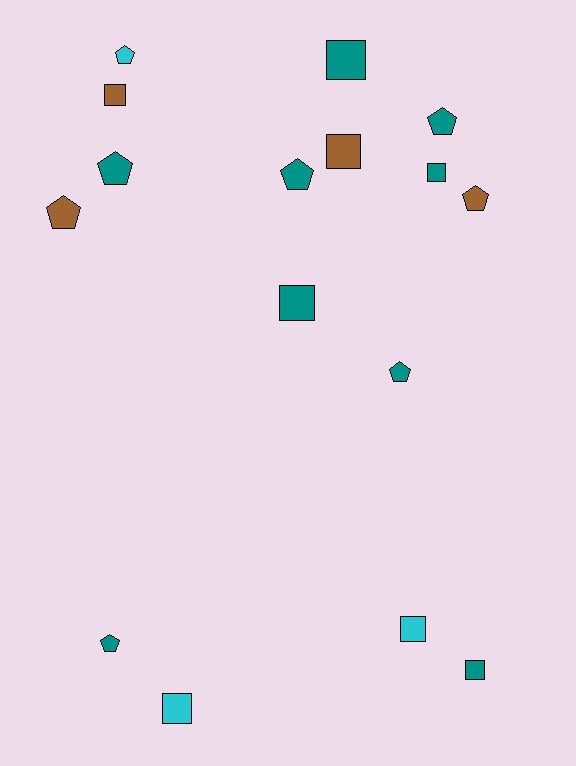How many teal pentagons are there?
There are 5 teal pentagons.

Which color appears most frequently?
Teal, with 9 objects.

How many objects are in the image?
There are 16 objects.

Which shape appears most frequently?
Pentagon, with 8 objects.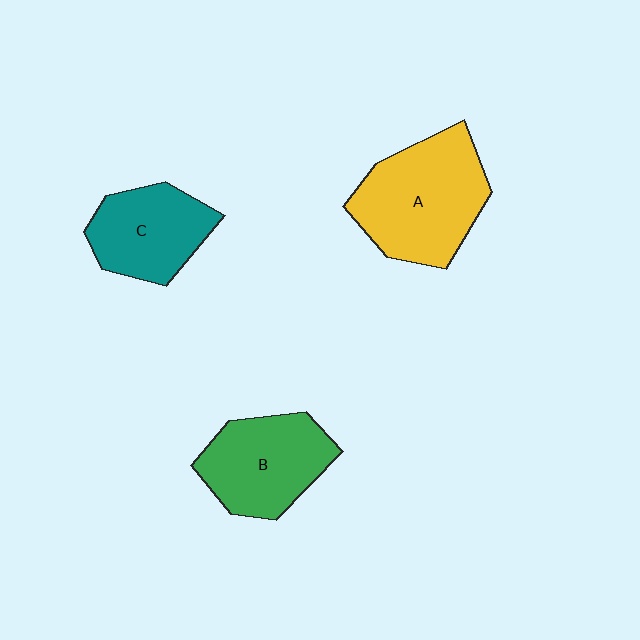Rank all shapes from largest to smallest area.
From largest to smallest: A (yellow), B (green), C (teal).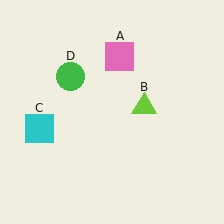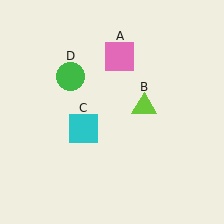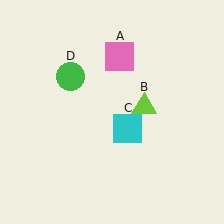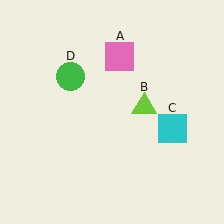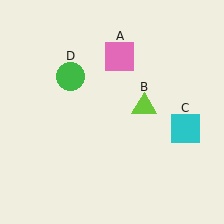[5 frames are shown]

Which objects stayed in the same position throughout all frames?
Pink square (object A) and lime triangle (object B) and green circle (object D) remained stationary.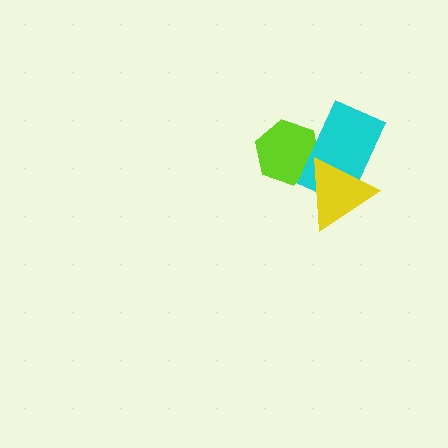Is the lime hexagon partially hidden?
Yes, it is partially covered by another shape.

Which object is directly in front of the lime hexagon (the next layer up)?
The cyan rectangle is directly in front of the lime hexagon.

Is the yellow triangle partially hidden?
No, no other shape covers it.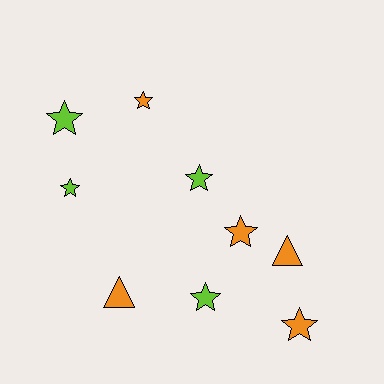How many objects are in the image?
There are 9 objects.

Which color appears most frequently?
Orange, with 5 objects.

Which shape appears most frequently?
Star, with 7 objects.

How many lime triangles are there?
There are no lime triangles.